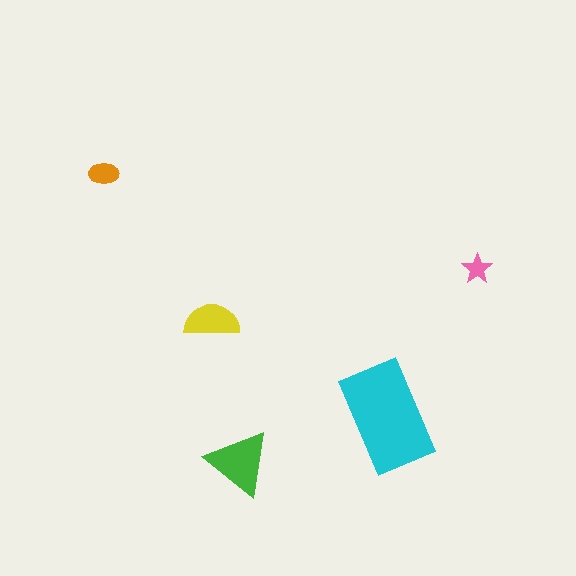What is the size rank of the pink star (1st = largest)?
5th.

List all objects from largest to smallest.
The cyan rectangle, the green triangle, the yellow semicircle, the orange ellipse, the pink star.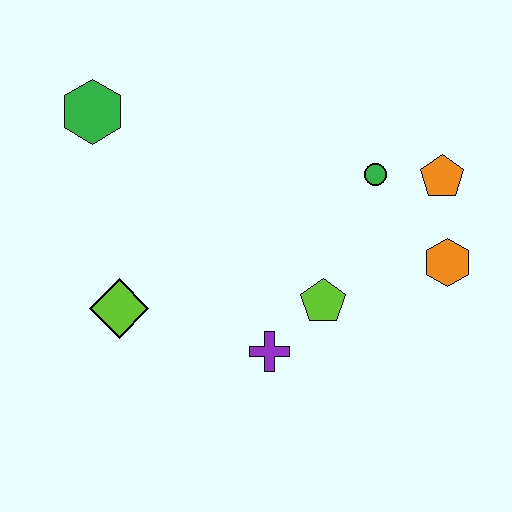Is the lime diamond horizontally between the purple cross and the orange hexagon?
No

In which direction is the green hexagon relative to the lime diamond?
The green hexagon is above the lime diamond.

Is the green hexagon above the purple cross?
Yes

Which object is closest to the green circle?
The orange pentagon is closest to the green circle.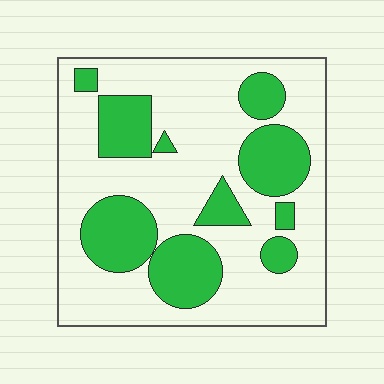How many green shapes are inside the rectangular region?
10.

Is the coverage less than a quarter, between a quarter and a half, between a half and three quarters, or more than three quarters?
Between a quarter and a half.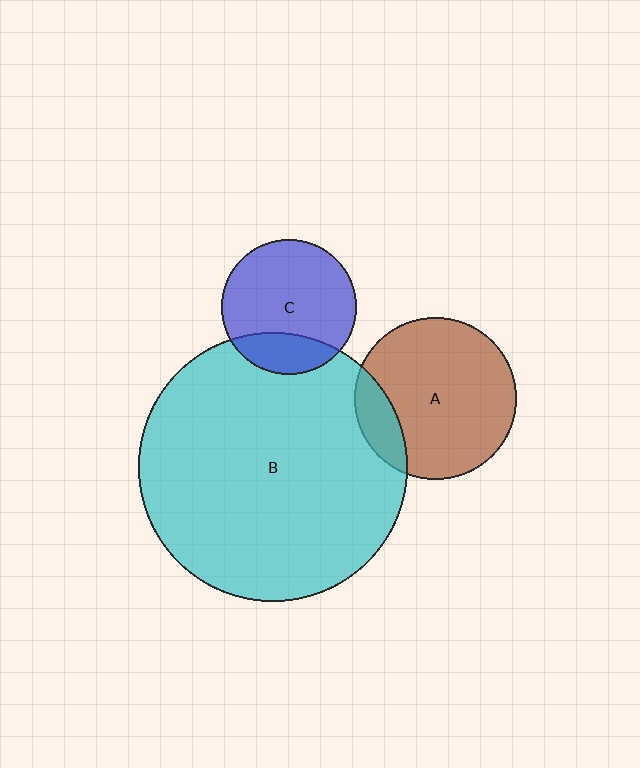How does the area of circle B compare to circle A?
Approximately 2.8 times.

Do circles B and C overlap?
Yes.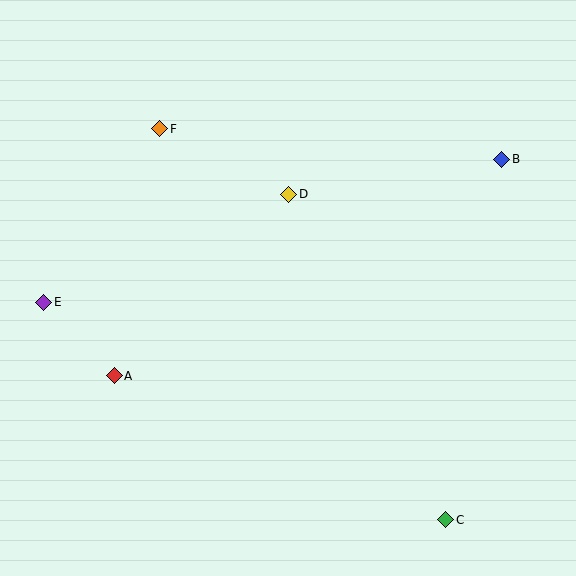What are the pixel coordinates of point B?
Point B is at (502, 159).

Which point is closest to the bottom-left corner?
Point A is closest to the bottom-left corner.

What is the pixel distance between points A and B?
The distance between A and B is 444 pixels.